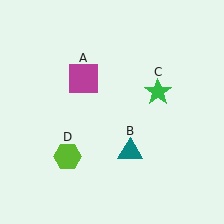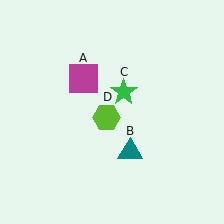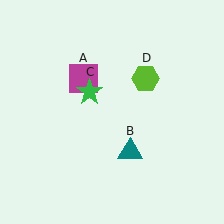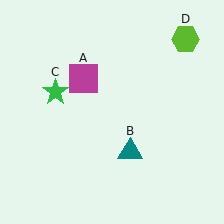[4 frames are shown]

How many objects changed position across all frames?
2 objects changed position: green star (object C), lime hexagon (object D).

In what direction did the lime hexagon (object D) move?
The lime hexagon (object D) moved up and to the right.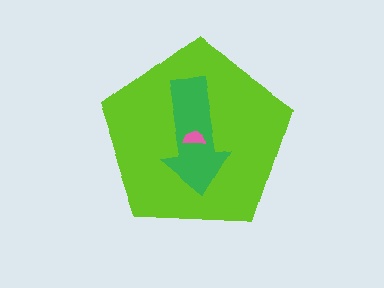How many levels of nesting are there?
3.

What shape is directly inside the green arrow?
The pink semicircle.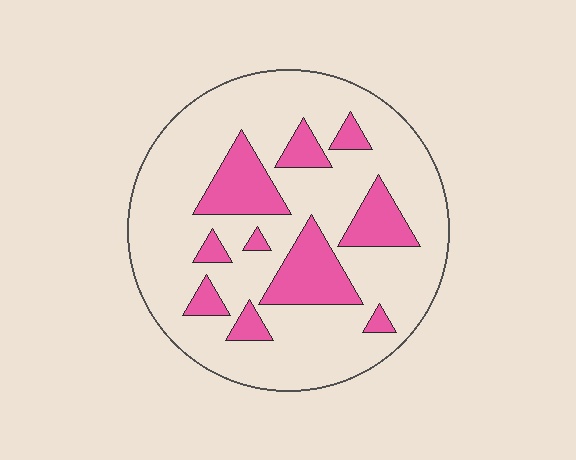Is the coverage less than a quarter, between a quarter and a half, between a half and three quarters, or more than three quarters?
Less than a quarter.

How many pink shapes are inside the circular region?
10.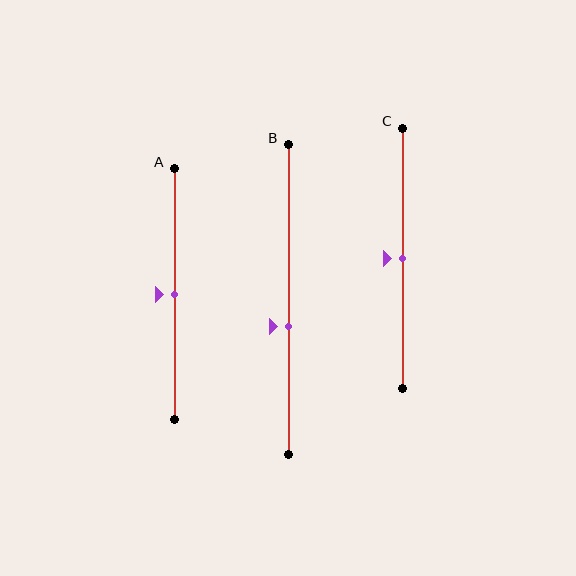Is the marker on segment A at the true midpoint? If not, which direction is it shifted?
Yes, the marker on segment A is at the true midpoint.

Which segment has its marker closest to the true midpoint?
Segment A has its marker closest to the true midpoint.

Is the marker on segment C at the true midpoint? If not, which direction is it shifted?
Yes, the marker on segment C is at the true midpoint.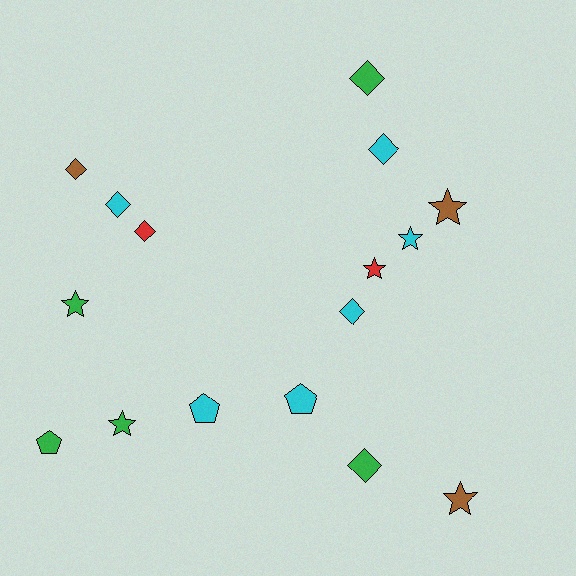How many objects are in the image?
There are 16 objects.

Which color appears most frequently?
Cyan, with 6 objects.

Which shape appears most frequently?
Diamond, with 7 objects.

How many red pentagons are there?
There are no red pentagons.